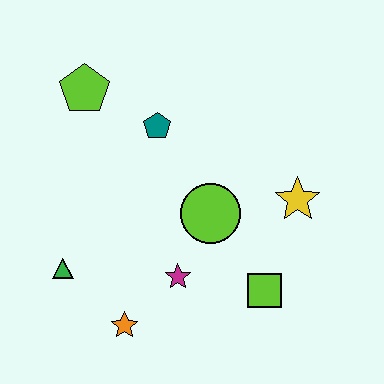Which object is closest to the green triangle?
The orange star is closest to the green triangle.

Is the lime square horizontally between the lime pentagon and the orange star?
No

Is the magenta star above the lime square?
Yes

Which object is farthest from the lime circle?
The lime pentagon is farthest from the lime circle.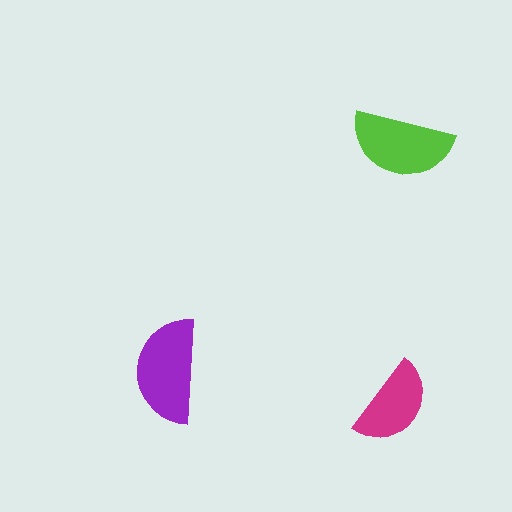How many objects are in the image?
There are 3 objects in the image.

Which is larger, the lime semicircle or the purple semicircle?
The purple one.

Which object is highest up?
The lime semicircle is topmost.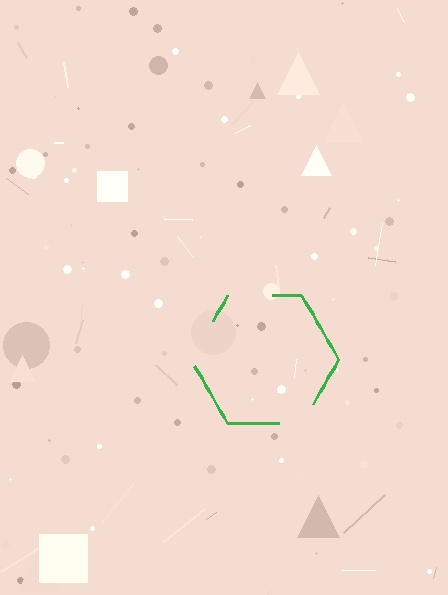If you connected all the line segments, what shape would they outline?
They would outline a hexagon.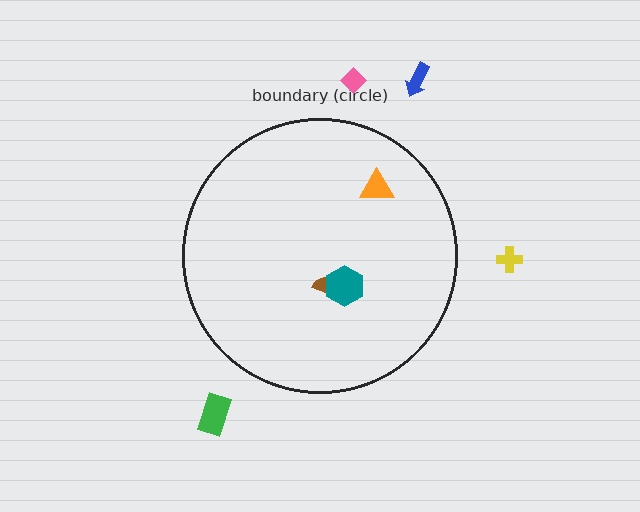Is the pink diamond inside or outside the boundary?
Outside.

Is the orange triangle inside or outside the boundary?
Inside.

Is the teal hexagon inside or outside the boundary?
Inside.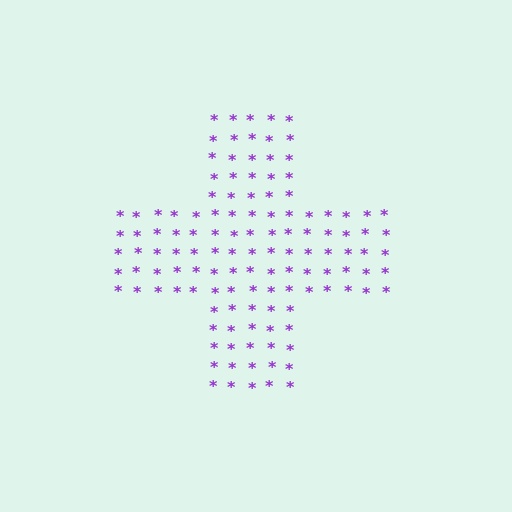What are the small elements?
The small elements are asterisks.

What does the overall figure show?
The overall figure shows a cross.